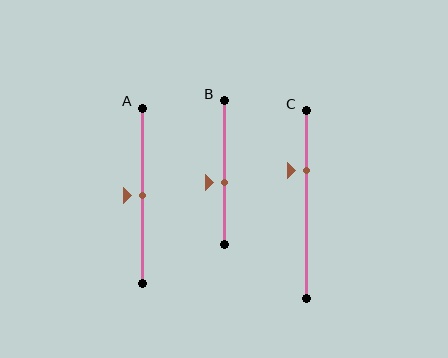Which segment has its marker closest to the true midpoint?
Segment A has its marker closest to the true midpoint.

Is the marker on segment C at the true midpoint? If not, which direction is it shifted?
No, the marker on segment C is shifted upward by about 18% of the segment length.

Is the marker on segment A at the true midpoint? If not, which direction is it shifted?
Yes, the marker on segment A is at the true midpoint.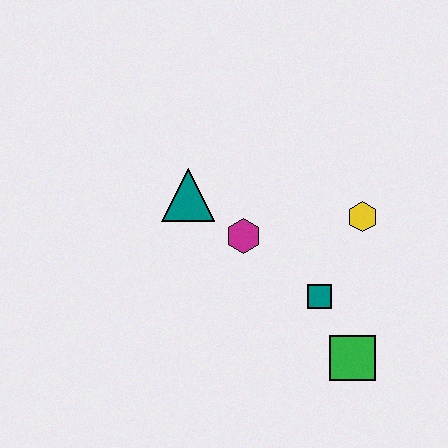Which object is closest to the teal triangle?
The magenta hexagon is closest to the teal triangle.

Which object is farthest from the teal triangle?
The green square is farthest from the teal triangle.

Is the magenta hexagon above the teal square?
Yes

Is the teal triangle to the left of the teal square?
Yes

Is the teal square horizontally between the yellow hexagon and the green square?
No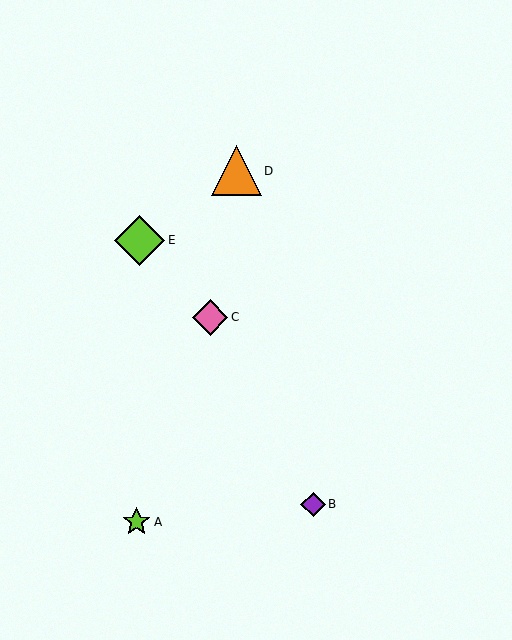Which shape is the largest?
The lime diamond (labeled E) is the largest.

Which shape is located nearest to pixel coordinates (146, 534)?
The lime star (labeled A) at (136, 522) is nearest to that location.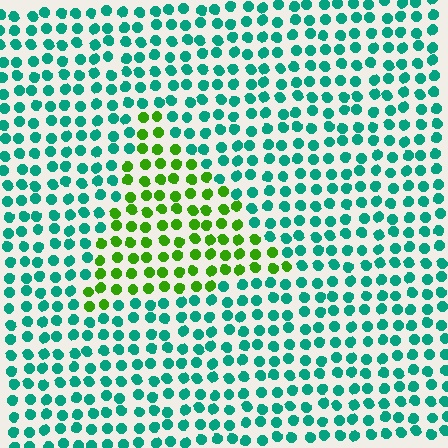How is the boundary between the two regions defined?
The boundary is defined purely by a slight shift in hue (about 63 degrees). Spacing, size, and orientation are identical on both sides.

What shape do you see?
I see a triangle.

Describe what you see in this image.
The image is filled with small teal elements in a uniform arrangement. A triangle-shaped region is visible where the elements are tinted to a slightly different hue, forming a subtle color boundary.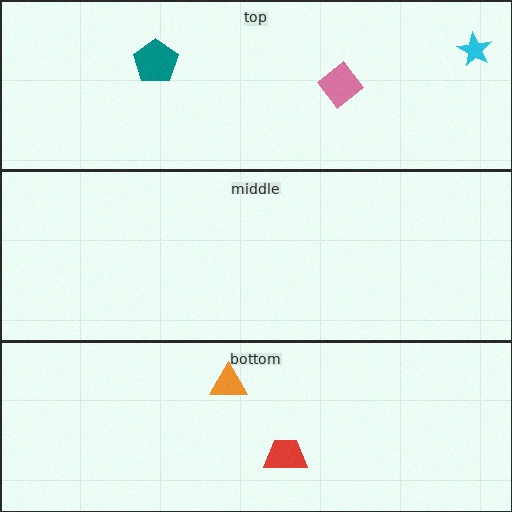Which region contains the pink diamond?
The top region.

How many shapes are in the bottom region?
2.